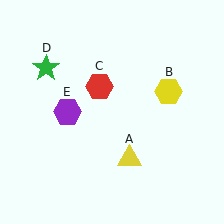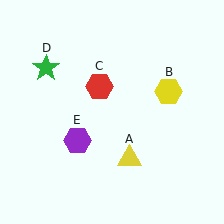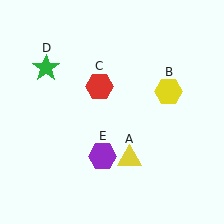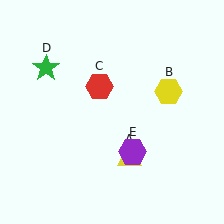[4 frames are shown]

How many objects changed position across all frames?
1 object changed position: purple hexagon (object E).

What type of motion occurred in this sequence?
The purple hexagon (object E) rotated counterclockwise around the center of the scene.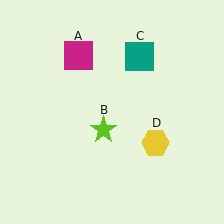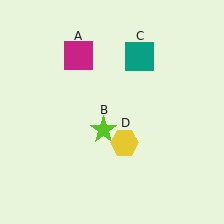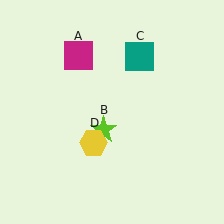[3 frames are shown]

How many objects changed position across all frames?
1 object changed position: yellow hexagon (object D).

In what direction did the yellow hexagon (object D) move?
The yellow hexagon (object D) moved left.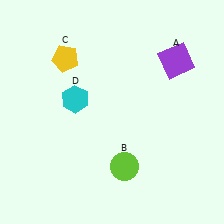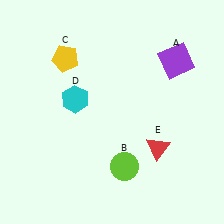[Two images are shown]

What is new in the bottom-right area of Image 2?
A red triangle (E) was added in the bottom-right area of Image 2.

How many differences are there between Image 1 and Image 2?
There is 1 difference between the two images.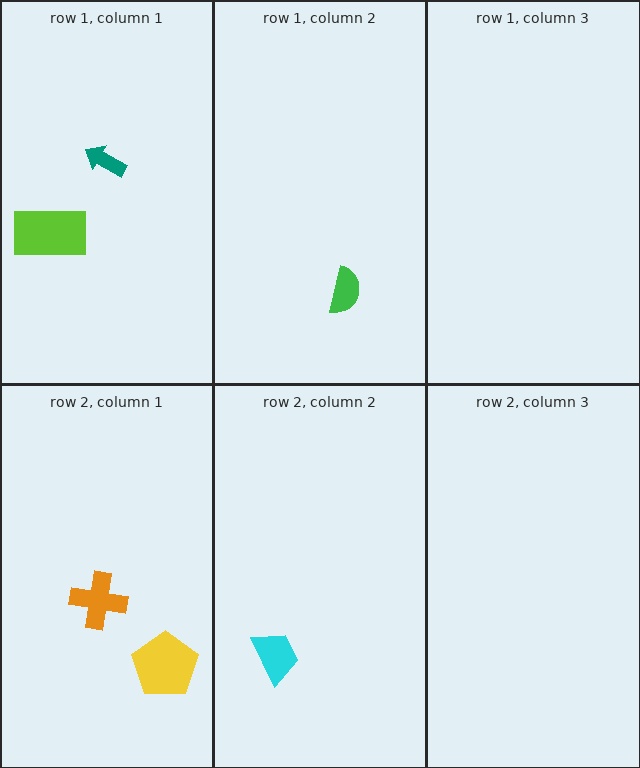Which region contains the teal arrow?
The row 1, column 1 region.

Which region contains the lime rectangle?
The row 1, column 1 region.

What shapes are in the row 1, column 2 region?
The green semicircle.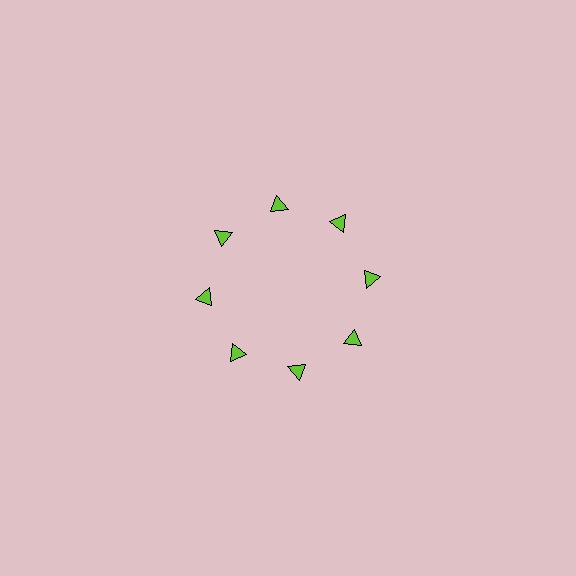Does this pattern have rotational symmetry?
Yes, this pattern has 8-fold rotational symmetry. It looks the same after rotating 45 degrees around the center.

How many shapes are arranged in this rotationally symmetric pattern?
There are 8 shapes, arranged in 8 groups of 1.